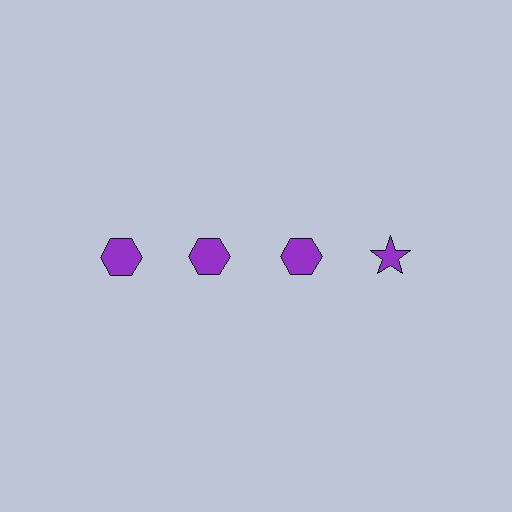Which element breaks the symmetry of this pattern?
The purple star in the top row, second from right column breaks the symmetry. All other shapes are purple hexagons.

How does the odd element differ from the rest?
It has a different shape: star instead of hexagon.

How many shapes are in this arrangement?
There are 4 shapes arranged in a grid pattern.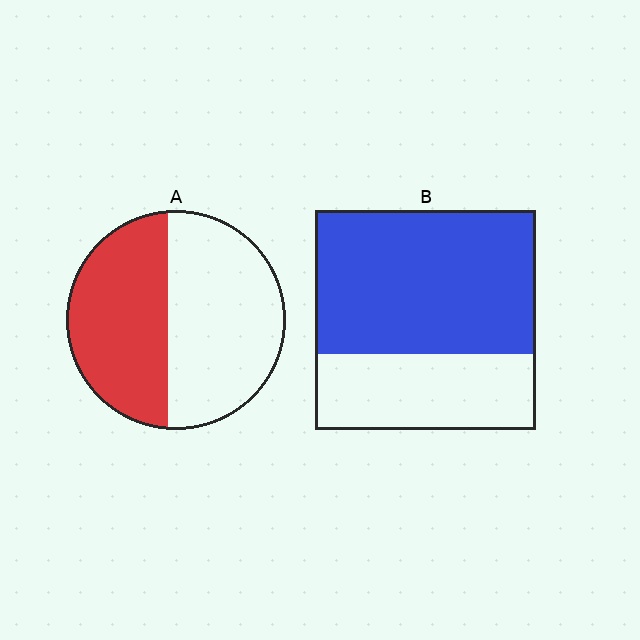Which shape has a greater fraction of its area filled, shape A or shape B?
Shape B.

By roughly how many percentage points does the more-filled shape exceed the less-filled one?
By roughly 20 percentage points (B over A).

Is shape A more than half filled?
No.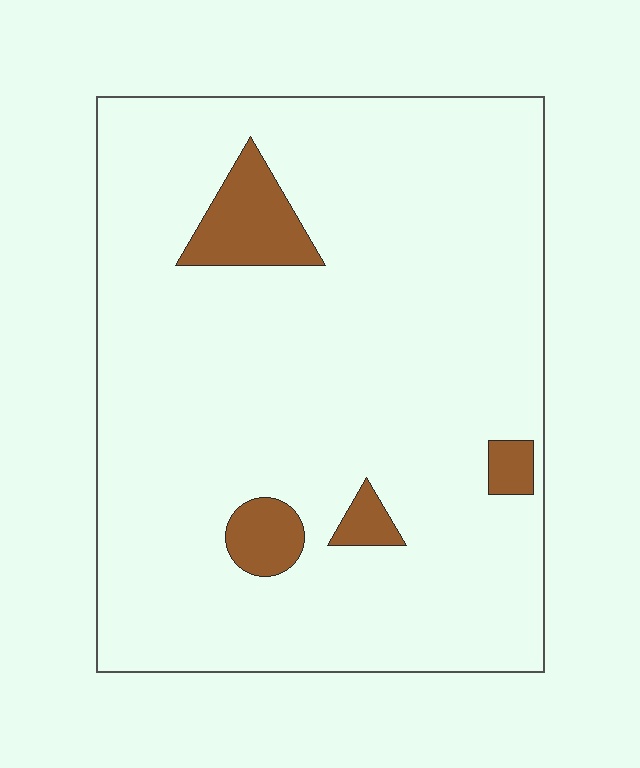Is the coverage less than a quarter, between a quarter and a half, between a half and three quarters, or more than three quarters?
Less than a quarter.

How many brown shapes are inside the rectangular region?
4.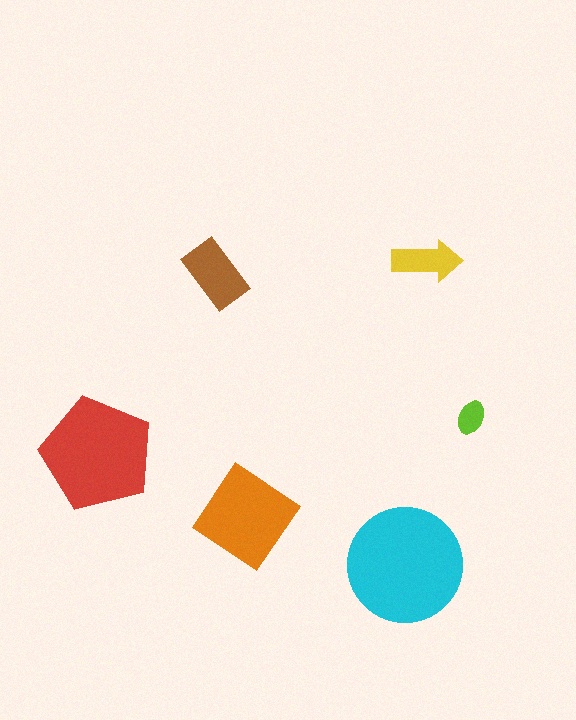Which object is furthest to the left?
The red pentagon is leftmost.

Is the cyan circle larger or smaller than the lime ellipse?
Larger.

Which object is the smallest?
The lime ellipse.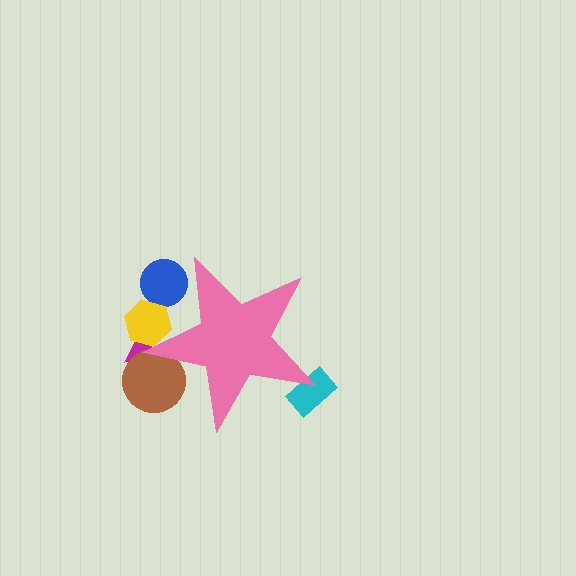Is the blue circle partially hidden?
Yes, the blue circle is partially hidden behind the pink star.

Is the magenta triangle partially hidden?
Yes, the magenta triangle is partially hidden behind the pink star.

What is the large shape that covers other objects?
A pink star.